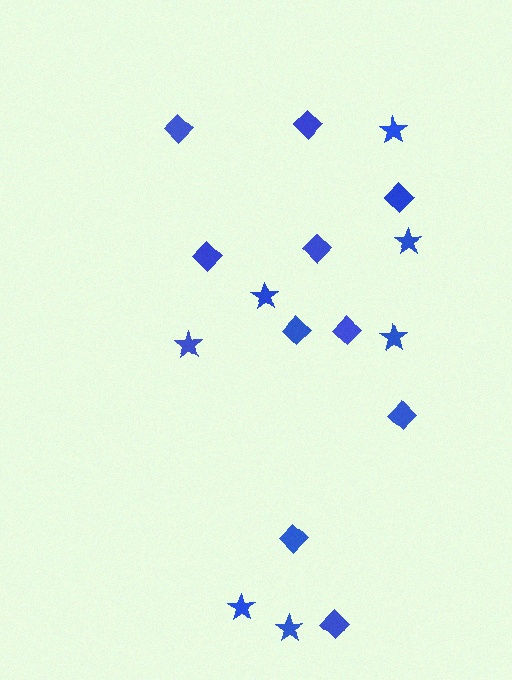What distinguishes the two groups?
There are 2 groups: one group of stars (7) and one group of diamonds (10).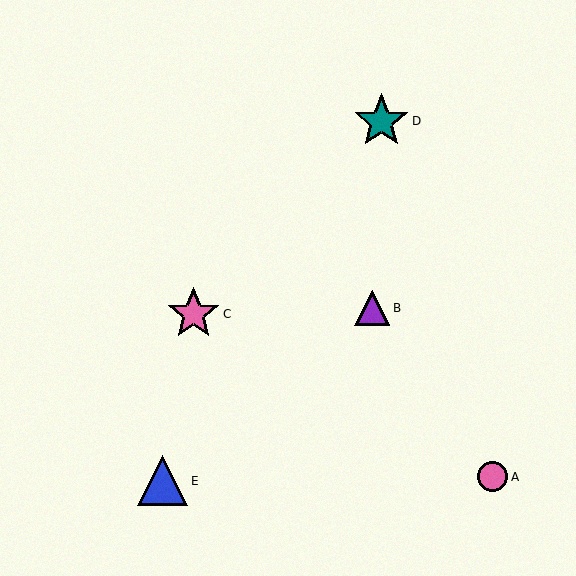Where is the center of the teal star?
The center of the teal star is at (381, 121).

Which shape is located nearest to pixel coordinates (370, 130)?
The teal star (labeled D) at (381, 121) is nearest to that location.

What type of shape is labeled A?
Shape A is a pink circle.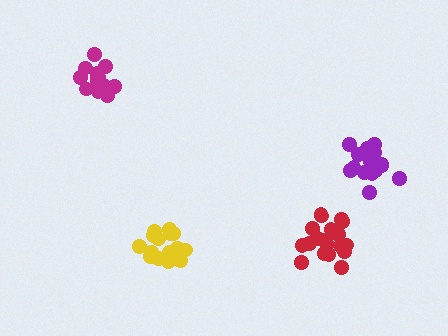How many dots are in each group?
Group 1: 15 dots, Group 2: 19 dots, Group 3: 17 dots, Group 4: 19 dots (70 total).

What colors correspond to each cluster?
The clusters are colored: magenta, purple, yellow, red.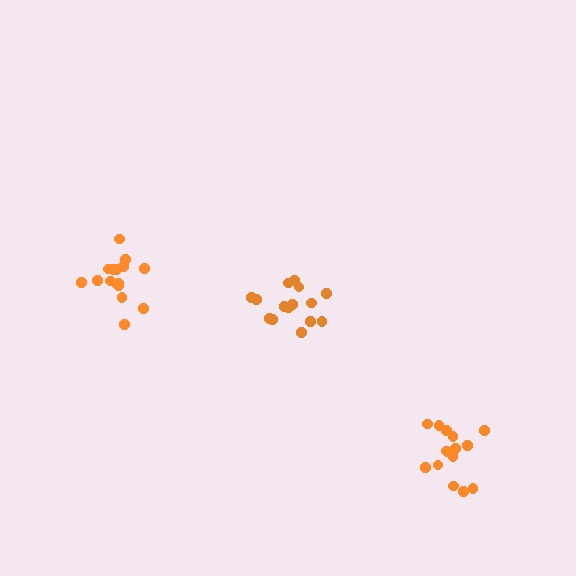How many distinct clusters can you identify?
There are 3 distinct clusters.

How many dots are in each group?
Group 1: 15 dots, Group 2: 15 dots, Group 3: 16 dots (46 total).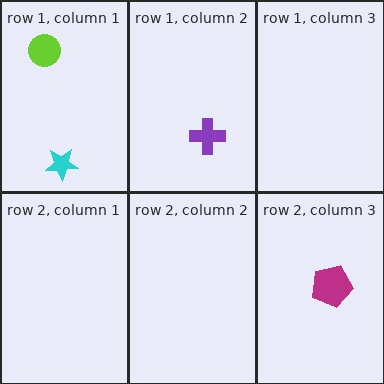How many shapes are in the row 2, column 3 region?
1.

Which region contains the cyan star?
The row 1, column 1 region.